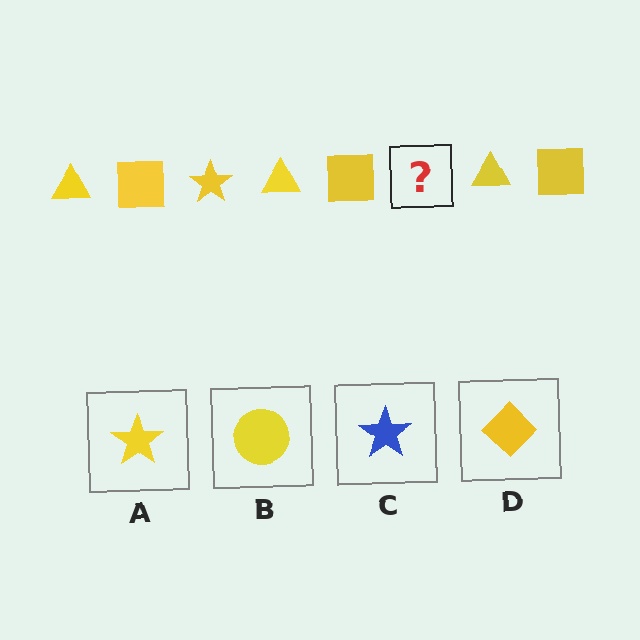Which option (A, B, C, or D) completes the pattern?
A.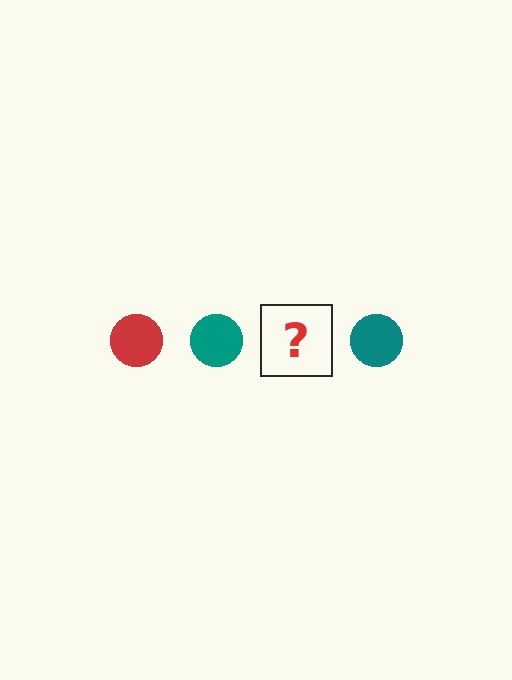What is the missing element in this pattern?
The missing element is a red circle.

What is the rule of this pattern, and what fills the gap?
The rule is that the pattern cycles through red, teal circles. The gap should be filled with a red circle.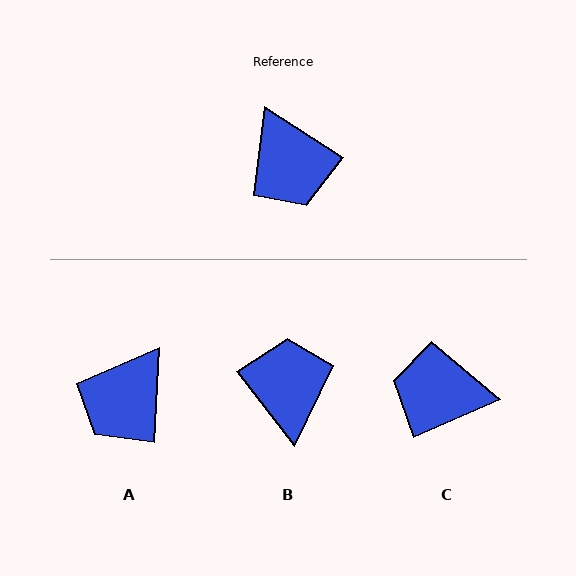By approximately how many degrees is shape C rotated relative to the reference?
Approximately 124 degrees clockwise.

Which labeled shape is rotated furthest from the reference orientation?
B, about 161 degrees away.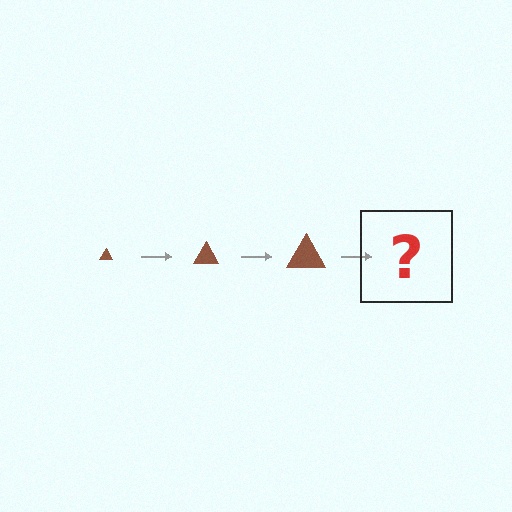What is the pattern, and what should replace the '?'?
The pattern is that the triangle gets progressively larger each step. The '?' should be a brown triangle, larger than the previous one.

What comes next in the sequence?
The next element should be a brown triangle, larger than the previous one.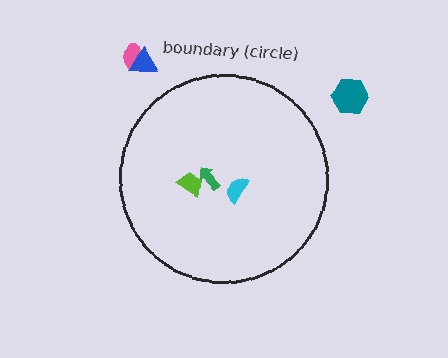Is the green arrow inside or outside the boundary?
Inside.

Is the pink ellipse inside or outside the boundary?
Outside.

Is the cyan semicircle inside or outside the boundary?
Inside.